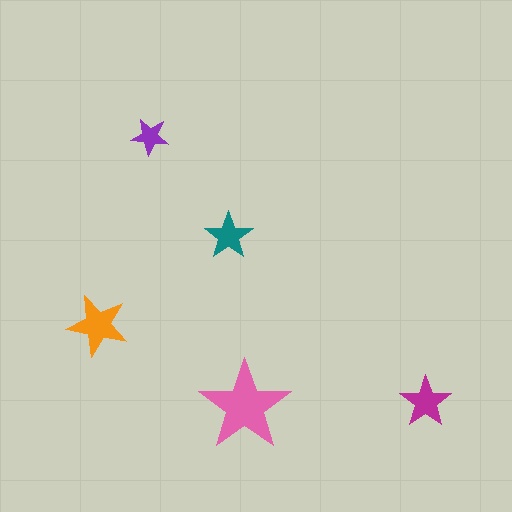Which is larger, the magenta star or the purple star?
The magenta one.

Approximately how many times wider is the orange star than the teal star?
About 1.5 times wider.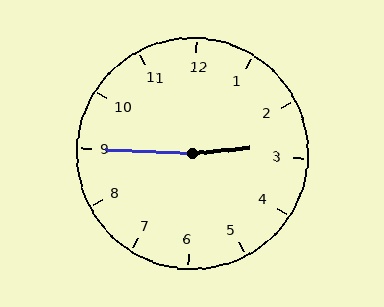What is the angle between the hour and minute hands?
Approximately 172 degrees.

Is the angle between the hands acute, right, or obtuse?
It is obtuse.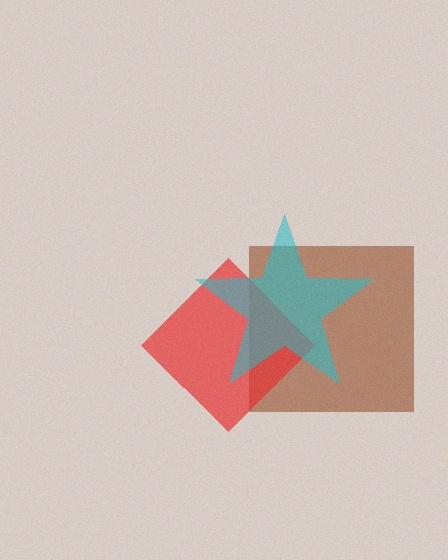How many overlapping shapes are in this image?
There are 3 overlapping shapes in the image.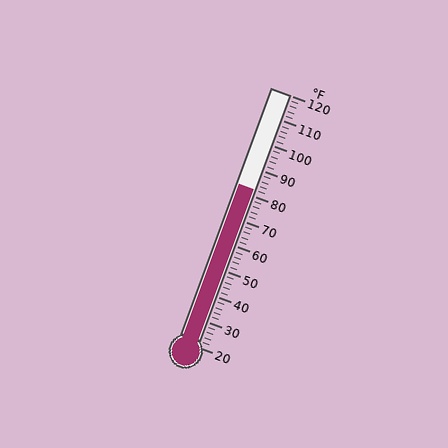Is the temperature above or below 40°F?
The temperature is above 40°F.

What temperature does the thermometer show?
The thermometer shows approximately 82°F.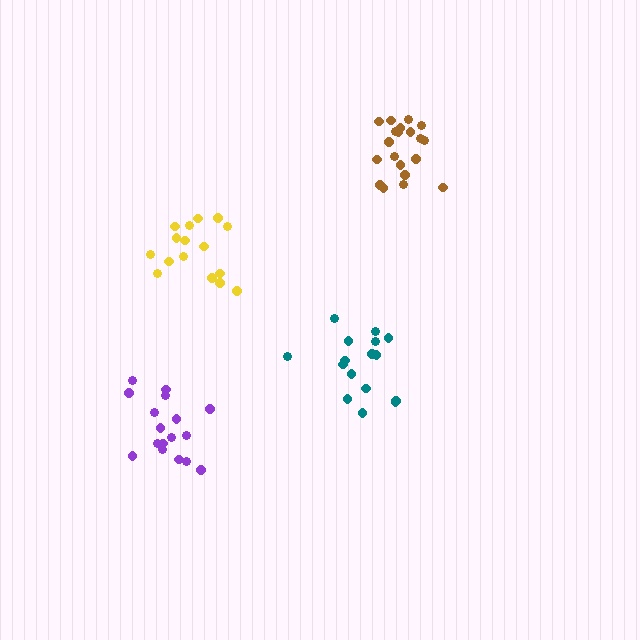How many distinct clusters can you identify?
There are 4 distinct clusters.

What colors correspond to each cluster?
The clusters are colored: yellow, brown, purple, teal.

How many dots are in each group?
Group 1: 16 dots, Group 2: 20 dots, Group 3: 17 dots, Group 4: 16 dots (69 total).